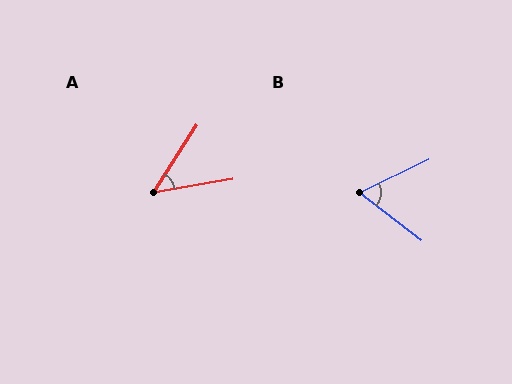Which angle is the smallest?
A, at approximately 48 degrees.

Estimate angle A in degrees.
Approximately 48 degrees.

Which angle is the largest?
B, at approximately 64 degrees.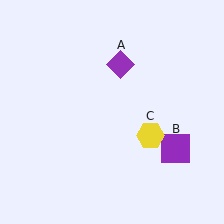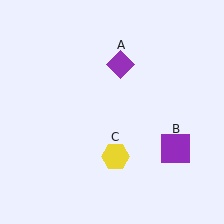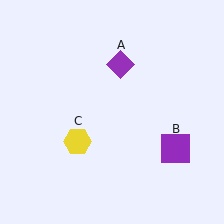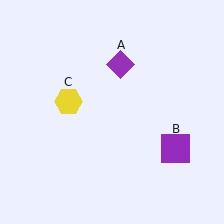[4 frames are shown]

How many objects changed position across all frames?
1 object changed position: yellow hexagon (object C).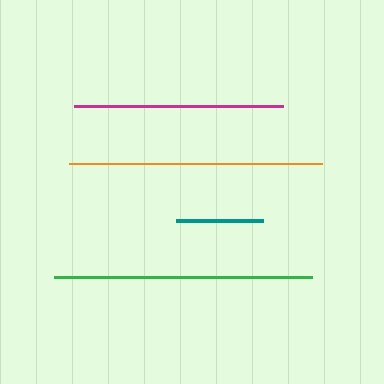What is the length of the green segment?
The green segment is approximately 258 pixels long.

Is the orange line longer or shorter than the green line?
The green line is longer than the orange line.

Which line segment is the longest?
The green line is the longest at approximately 258 pixels.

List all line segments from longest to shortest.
From longest to shortest: green, orange, magenta, teal.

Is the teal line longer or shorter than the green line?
The green line is longer than the teal line.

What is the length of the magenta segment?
The magenta segment is approximately 209 pixels long.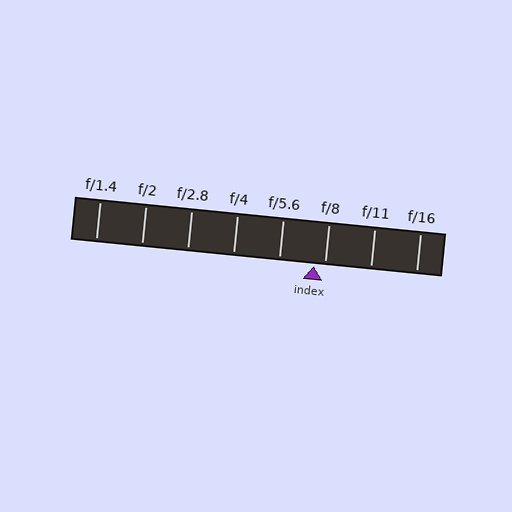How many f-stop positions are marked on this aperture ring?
There are 8 f-stop positions marked.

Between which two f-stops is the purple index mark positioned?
The index mark is between f/5.6 and f/8.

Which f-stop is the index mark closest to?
The index mark is closest to f/8.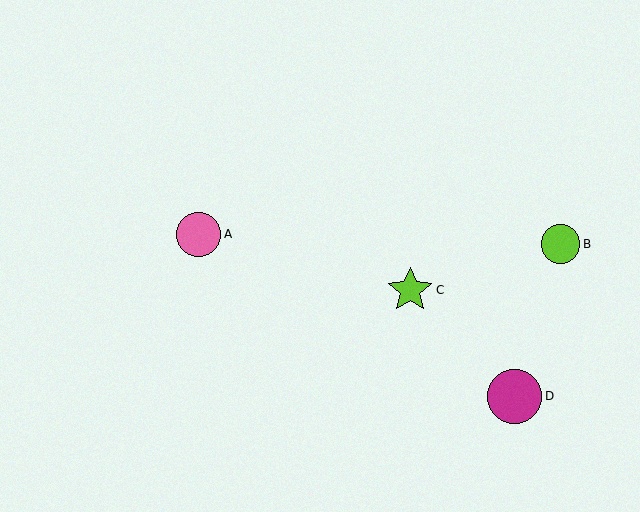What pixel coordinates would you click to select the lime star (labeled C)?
Click at (410, 290) to select the lime star C.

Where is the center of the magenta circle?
The center of the magenta circle is at (515, 396).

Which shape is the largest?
The magenta circle (labeled D) is the largest.